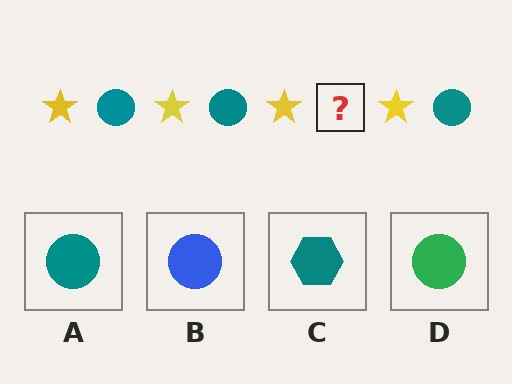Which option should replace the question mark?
Option A.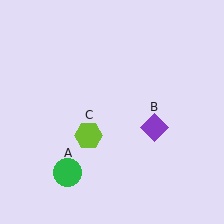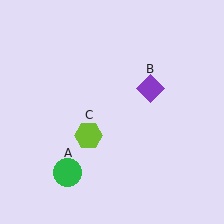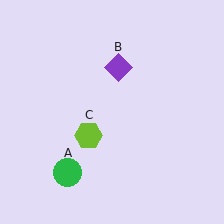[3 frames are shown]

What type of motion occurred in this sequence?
The purple diamond (object B) rotated counterclockwise around the center of the scene.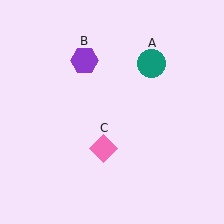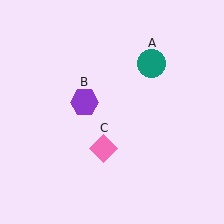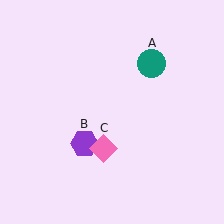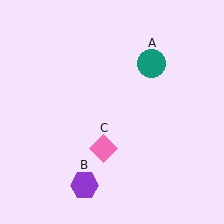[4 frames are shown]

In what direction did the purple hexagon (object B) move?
The purple hexagon (object B) moved down.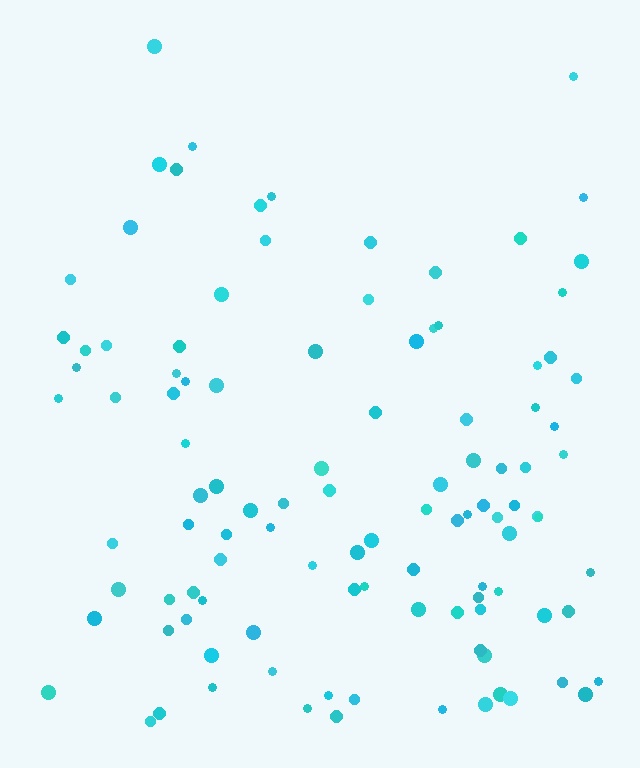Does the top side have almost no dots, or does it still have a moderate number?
Still a moderate number, just noticeably fewer than the bottom.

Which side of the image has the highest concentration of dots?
The bottom.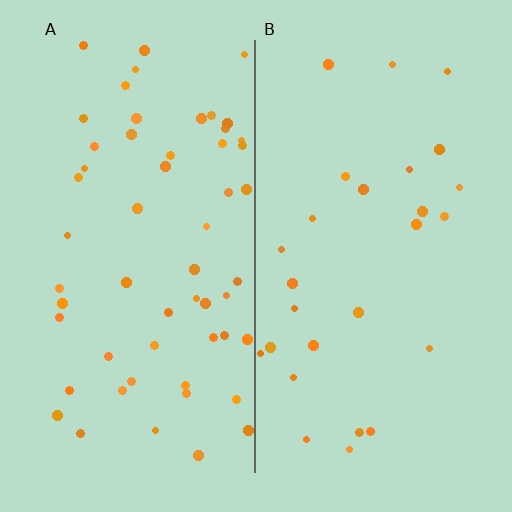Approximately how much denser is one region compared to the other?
Approximately 2.1× — region A over region B.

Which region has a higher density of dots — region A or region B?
A (the left).